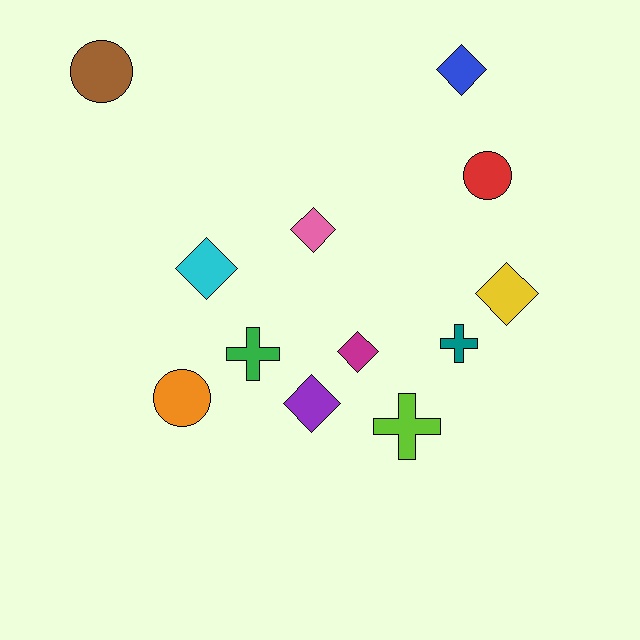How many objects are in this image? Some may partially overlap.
There are 12 objects.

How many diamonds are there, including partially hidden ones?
There are 6 diamonds.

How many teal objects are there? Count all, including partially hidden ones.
There is 1 teal object.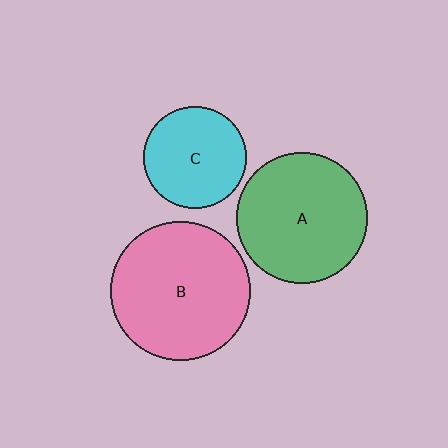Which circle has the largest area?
Circle B (pink).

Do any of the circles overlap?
No, none of the circles overlap.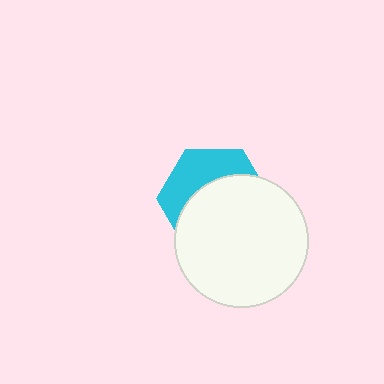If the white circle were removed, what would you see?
You would see the complete cyan hexagon.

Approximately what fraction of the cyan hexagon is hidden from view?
Roughly 62% of the cyan hexagon is hidden behind the white circle.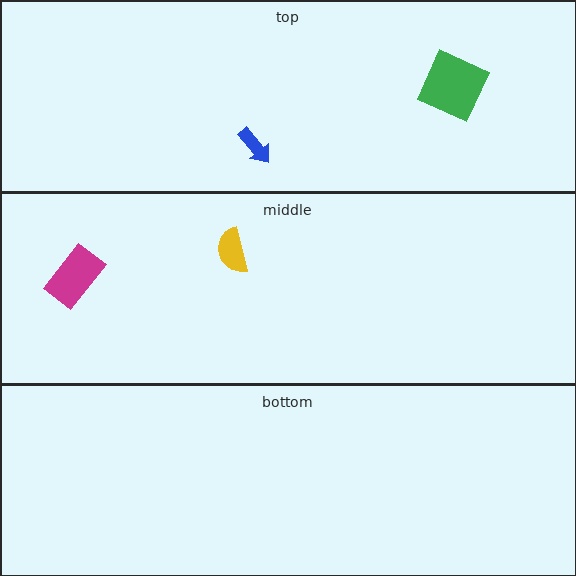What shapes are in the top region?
The green square, the blue arrow.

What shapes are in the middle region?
The magenta rectangle, the yellow semicircle.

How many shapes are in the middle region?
2.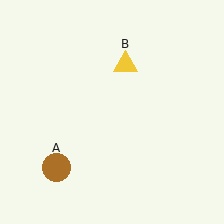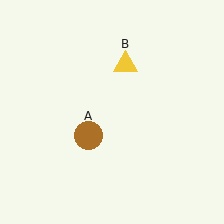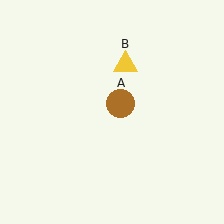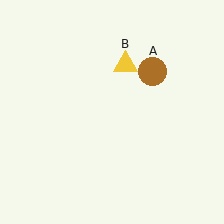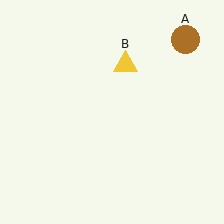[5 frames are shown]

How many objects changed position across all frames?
1 object changed position: brown circle (object A).